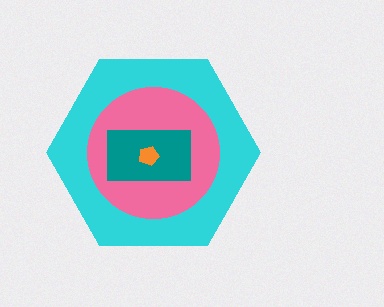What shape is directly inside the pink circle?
The teal rectangle.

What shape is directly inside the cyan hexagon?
The pink circle.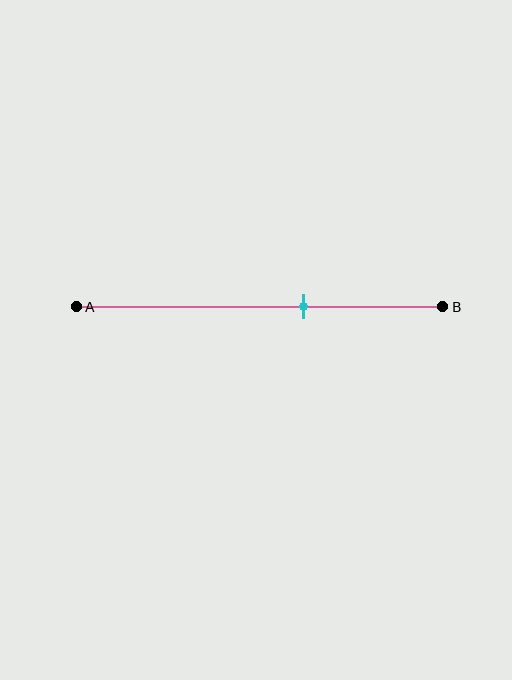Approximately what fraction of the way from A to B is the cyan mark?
The cyan mark is approximately 60% of the way from A to B.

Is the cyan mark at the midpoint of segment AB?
No, the mark is at about 60% from A, not at the 50% midpoint.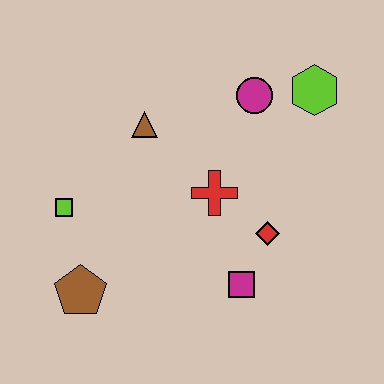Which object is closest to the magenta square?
The red diamond is closest to the magenta square.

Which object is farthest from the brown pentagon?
The lime hexagon is farthest from the brown pentagon.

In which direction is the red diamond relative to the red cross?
The red diamond is to the right of the red cross.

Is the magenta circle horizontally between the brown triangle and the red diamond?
Yes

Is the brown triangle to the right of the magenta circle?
No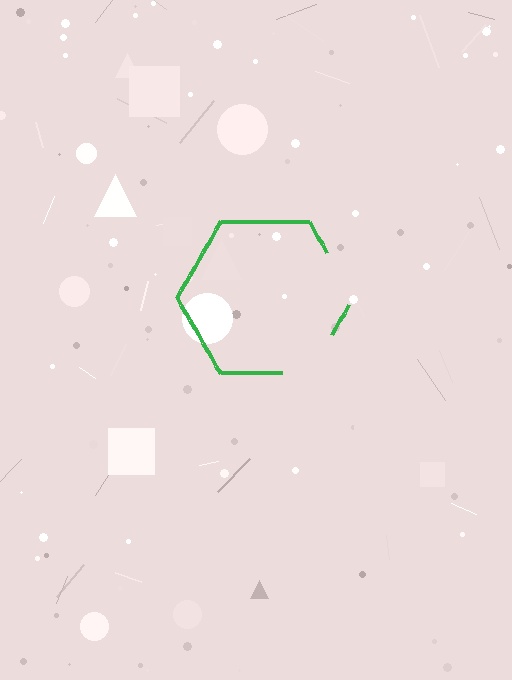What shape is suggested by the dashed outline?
The dashed outline suggests a hexagon.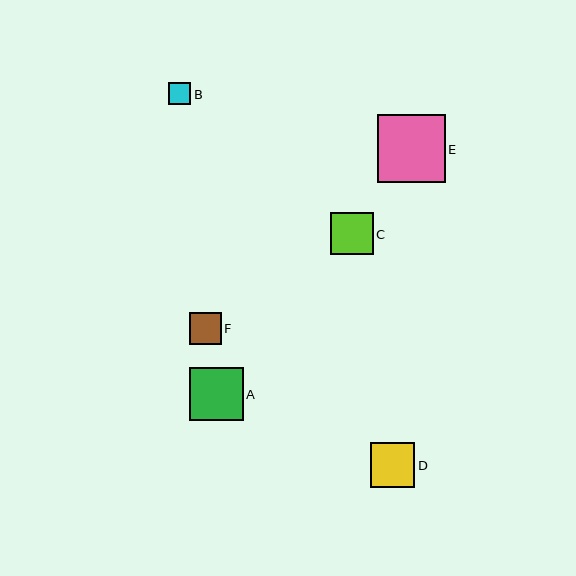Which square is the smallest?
Square B is the smallest with a size of approximately 22 pixels.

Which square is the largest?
Square E is the largest with a size of approximately 68 pixels.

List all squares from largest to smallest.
From largest to smallest: E, A, D, C, F, B.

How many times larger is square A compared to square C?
Square A is approximately 1.3 times the size of square C.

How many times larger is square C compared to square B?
Square C is approximately 1.9 times the size of square B.